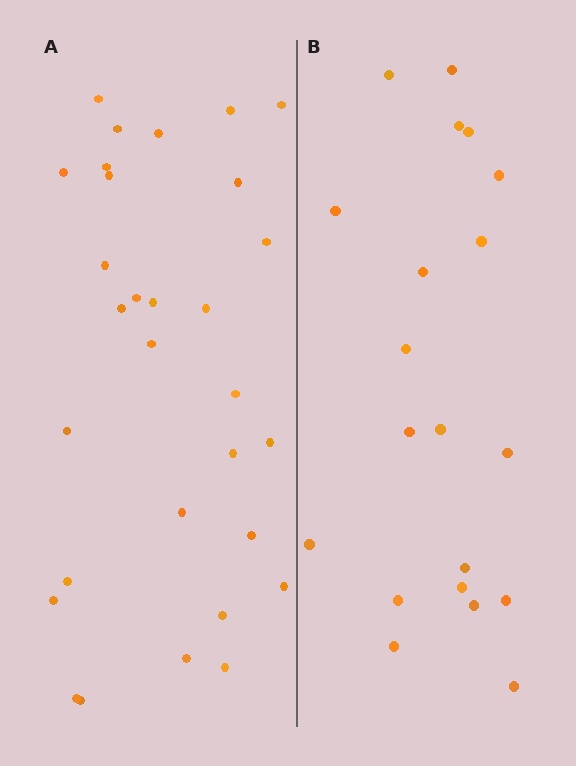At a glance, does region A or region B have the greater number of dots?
Region A (the left region) has more dots.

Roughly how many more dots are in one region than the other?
Region A has roughly 10 or so more dots than region B.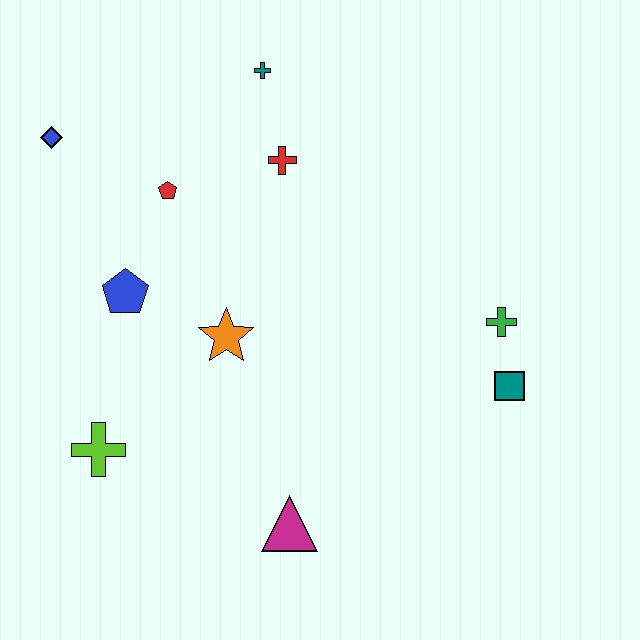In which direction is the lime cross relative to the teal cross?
The lime cross is below the teal cross.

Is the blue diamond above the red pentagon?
Yes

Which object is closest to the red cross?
The teal cross is closest to the red cross.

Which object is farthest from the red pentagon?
The teal square is farthest from the red pentagon.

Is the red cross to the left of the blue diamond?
No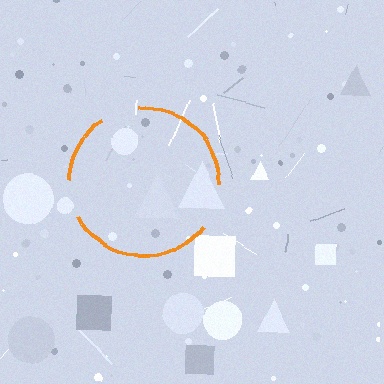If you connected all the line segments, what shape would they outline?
They would outline a circle.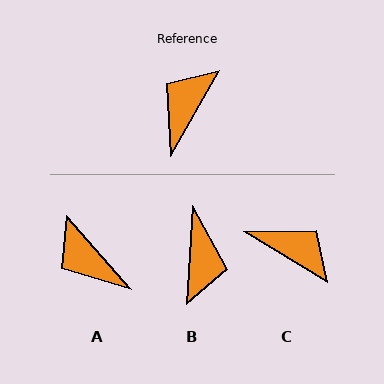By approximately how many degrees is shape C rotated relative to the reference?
Approximately 92 degrees clockwise.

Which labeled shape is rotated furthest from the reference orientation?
B, about 154 degrees away.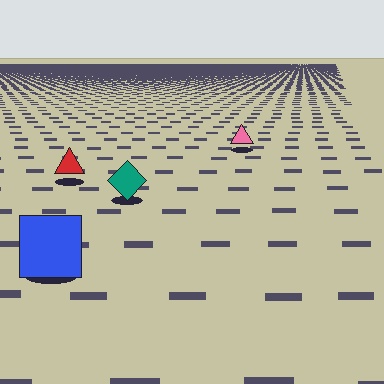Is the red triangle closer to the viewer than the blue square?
No. The blue square is closer — you can tell from the texture gradient: the ground texture is coarser near it.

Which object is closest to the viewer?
The blue square is closest. The texture marks near it are larger and more spread out.